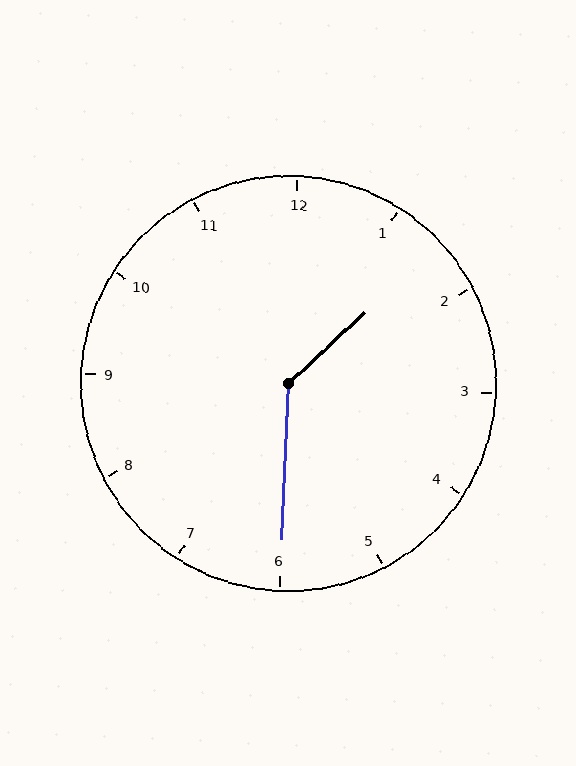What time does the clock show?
1:30.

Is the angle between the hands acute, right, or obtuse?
It is obtuse.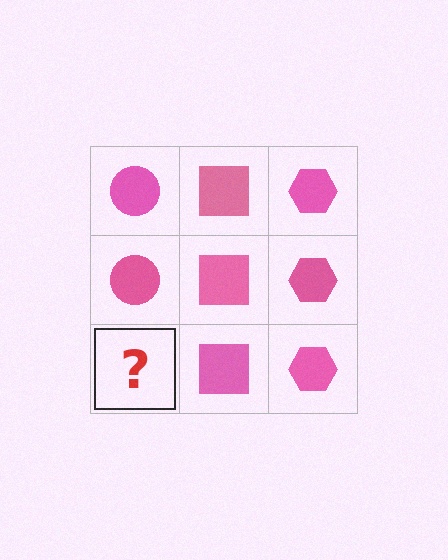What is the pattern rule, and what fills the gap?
The rule is that each column has a consistent shape. The gap should be filled with a pink circle.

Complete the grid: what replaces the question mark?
The question mark should be replaced with a pink circle.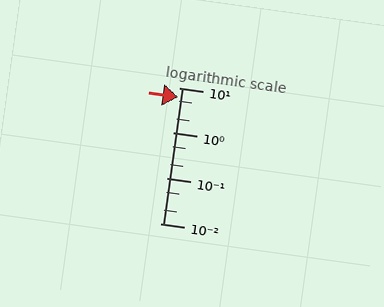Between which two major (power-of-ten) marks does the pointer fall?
The pointer is between 1 and 10.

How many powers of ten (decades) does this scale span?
The scale spans 3 decades, from 0.01 to 10.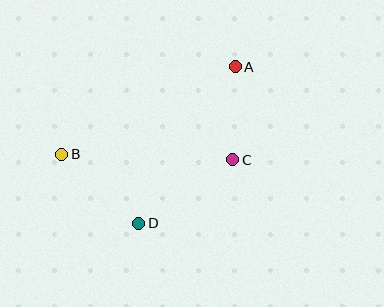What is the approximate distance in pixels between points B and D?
The distance between B and D is approximately 103 pixels.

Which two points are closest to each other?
Points A and C are closest to each other.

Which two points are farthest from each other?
Points A and B are farthest from each other.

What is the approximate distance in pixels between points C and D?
The distance between C and D is approximately 113 pixels.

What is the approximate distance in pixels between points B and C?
The distance between B and C is approximately 171 pixels.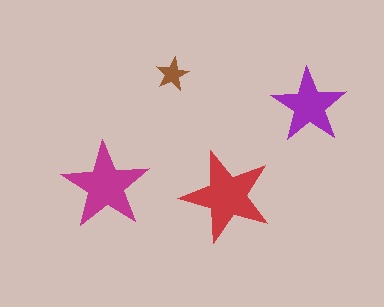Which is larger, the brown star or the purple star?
The purple one.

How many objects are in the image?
There are 4 objects in the image.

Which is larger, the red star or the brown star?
The red one.